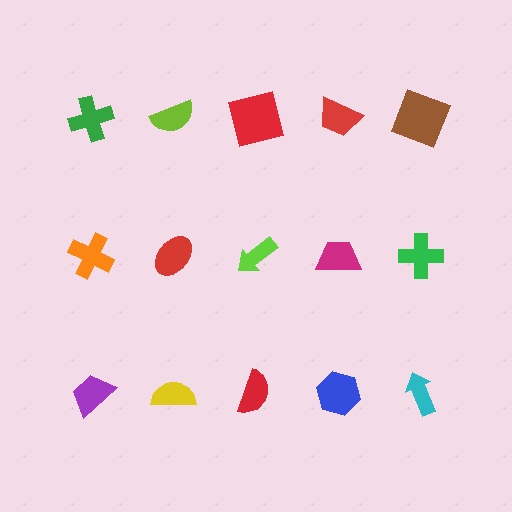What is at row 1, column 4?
A red trapezoid.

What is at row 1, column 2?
A lime semicircle.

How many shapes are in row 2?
5 shapes.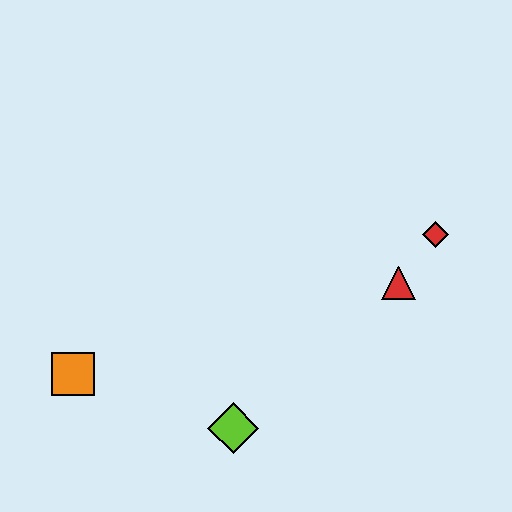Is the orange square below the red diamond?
Yes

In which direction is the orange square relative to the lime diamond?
The orange square is to the left of the lime diamond.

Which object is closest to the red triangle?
The red diamond is closest to the red triangle.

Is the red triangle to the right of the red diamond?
No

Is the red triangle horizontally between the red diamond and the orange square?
Yes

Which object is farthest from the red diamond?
The orange square is farthest from the red diamond.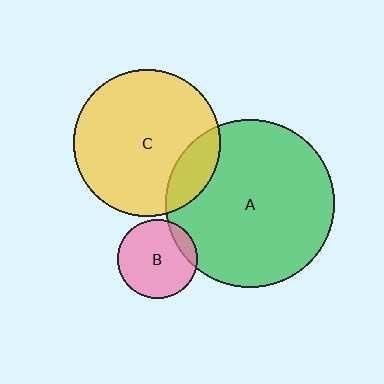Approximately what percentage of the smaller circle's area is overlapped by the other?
Approximately 15%.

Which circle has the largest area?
Circle A (green).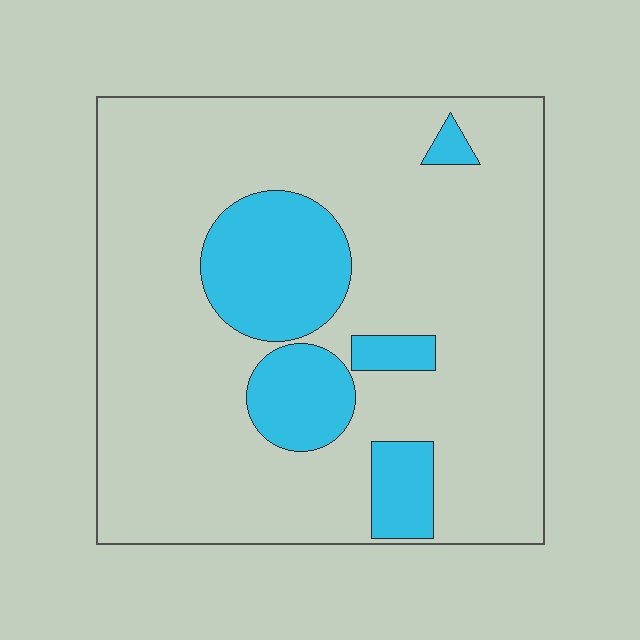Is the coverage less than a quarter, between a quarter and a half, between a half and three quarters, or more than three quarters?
Less than a quarter.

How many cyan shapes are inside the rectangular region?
5.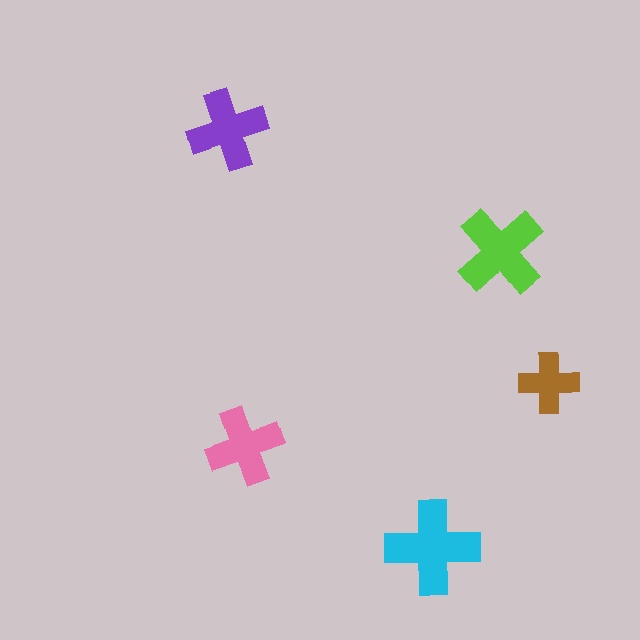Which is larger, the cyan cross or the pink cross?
The cyan one.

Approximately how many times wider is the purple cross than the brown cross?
About 1.5 times wider.